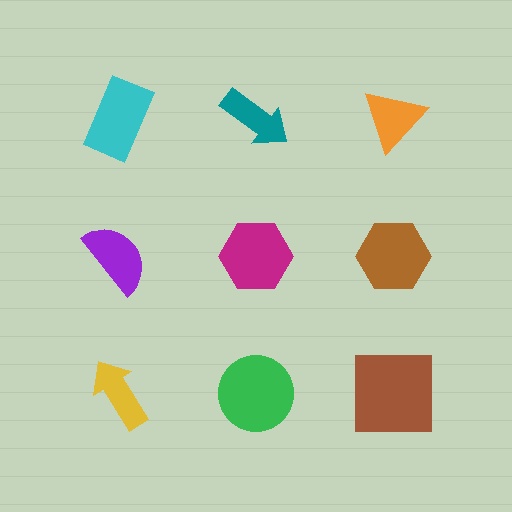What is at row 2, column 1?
A purple semicircle.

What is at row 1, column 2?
A teal arrow.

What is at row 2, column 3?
A brown hexagon.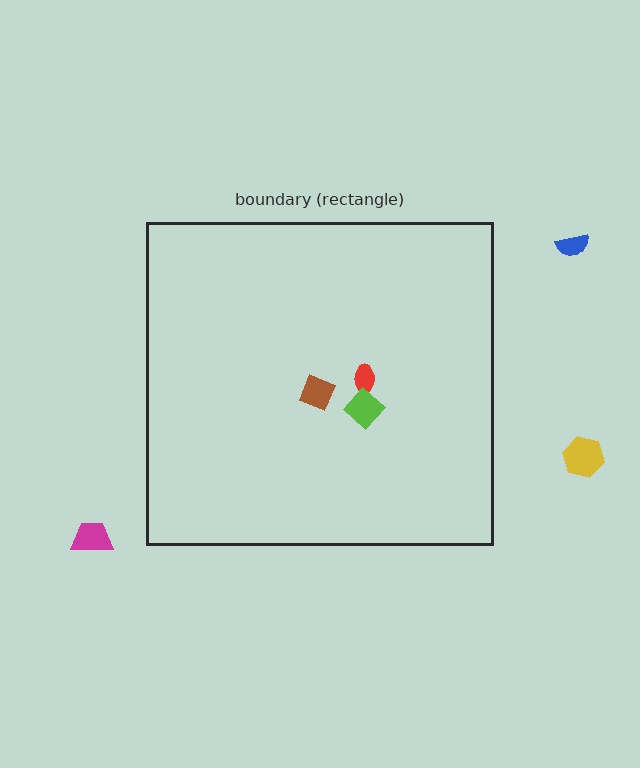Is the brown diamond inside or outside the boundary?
Inside.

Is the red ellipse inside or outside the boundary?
Inside.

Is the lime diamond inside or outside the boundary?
Inside.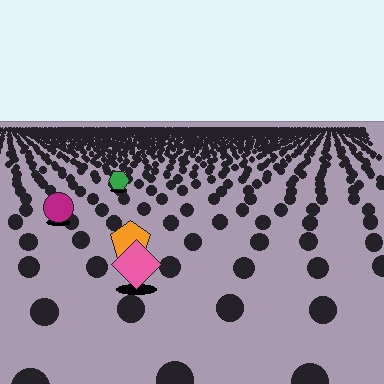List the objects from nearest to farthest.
From nearest to farthest: the pink diamond, the orange pentagon, the magenta circle, the green hexagon.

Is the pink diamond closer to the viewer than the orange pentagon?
Yes. The pink diamond is closer — you can tell from the texture gradient: the ground texture is coarser near it.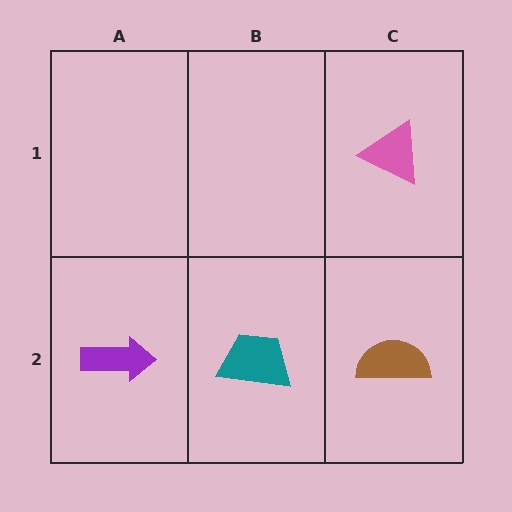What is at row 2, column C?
A brown semicircle.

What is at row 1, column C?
A pink triangle.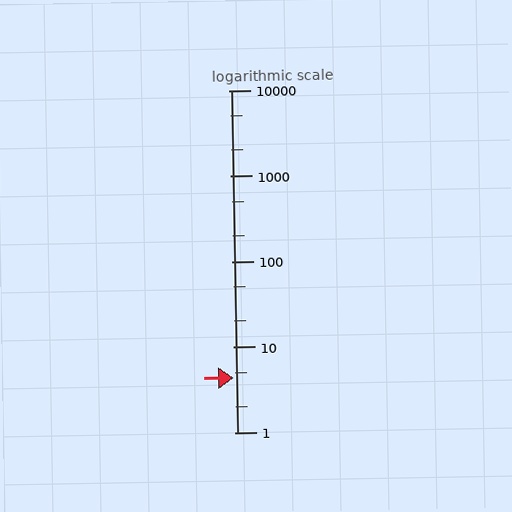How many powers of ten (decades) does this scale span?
The scale spans 4 decades, from 1 to 10000.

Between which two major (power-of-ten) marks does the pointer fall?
The pointer is between 1 and 10.